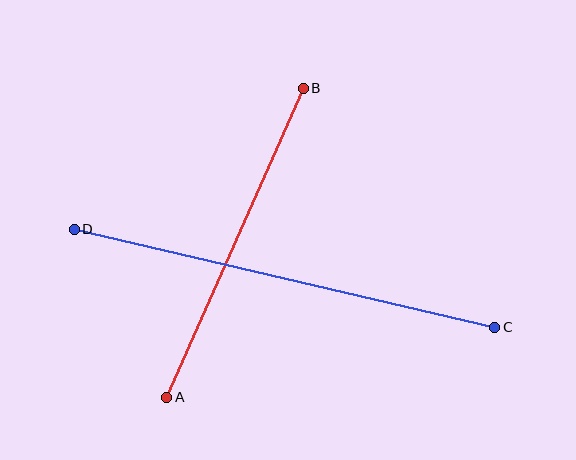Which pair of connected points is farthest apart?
Points C and D are farthest apart.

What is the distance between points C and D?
The distance is approximately 431 pixels.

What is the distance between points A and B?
The distance is approximately 338 pixels.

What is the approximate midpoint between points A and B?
The midpoint is at approximately (235, 243) pixels.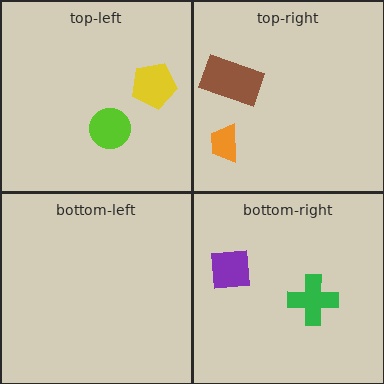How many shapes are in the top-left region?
2.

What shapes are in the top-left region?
The yellow pentagon, the lime circle.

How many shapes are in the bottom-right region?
2.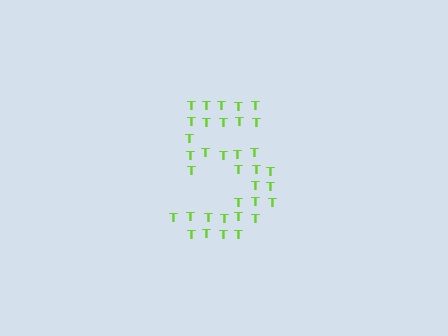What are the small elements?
The small elements are letter T's.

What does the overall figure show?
The overall figure shows the digit 5.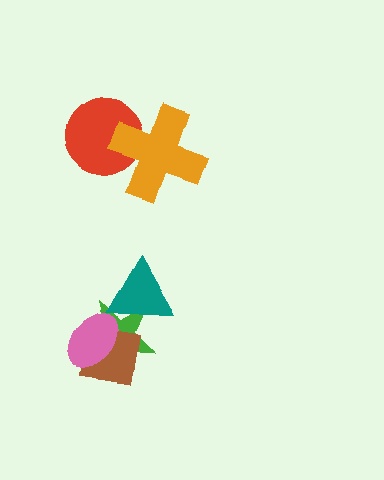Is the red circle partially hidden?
Yes, it is partially covered by another shape.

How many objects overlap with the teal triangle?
2 objects overlap with the teal triangle.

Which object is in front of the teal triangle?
The brown square is in front of the teal triangle.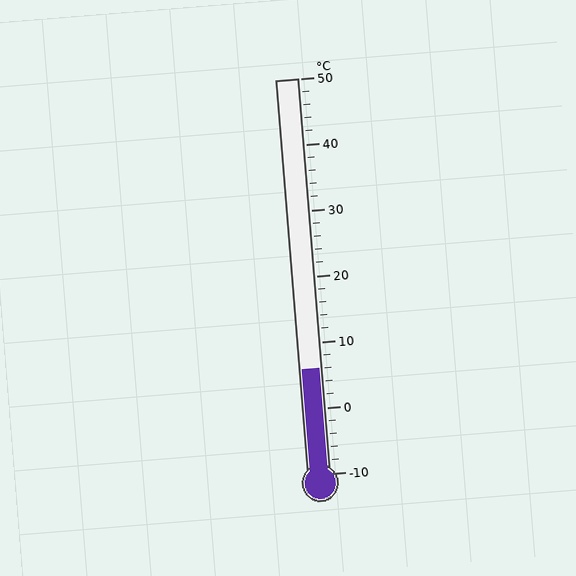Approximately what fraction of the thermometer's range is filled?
The thermometer is filled to approximately 25% of its range.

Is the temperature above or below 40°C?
The temperature is below 40°C.